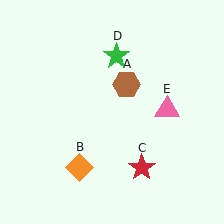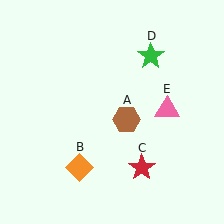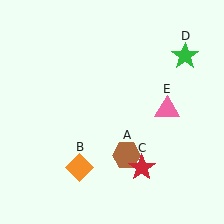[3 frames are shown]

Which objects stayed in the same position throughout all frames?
Orange diamond (object B) and red star (object C) and pink triangle (object E) remained stationary.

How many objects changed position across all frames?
2 objects changed position: brown hexagon (object A), green star (object D).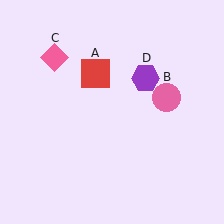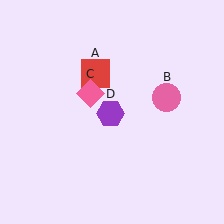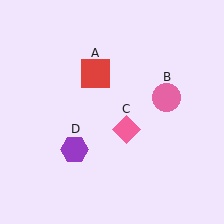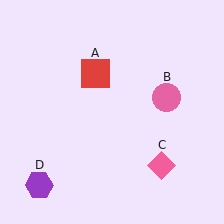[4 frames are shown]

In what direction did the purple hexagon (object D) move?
The purple hexagon (object D) moved down and to the left.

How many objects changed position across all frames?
2 objects changed position: pink diamond (object C), purple hexagon (object D).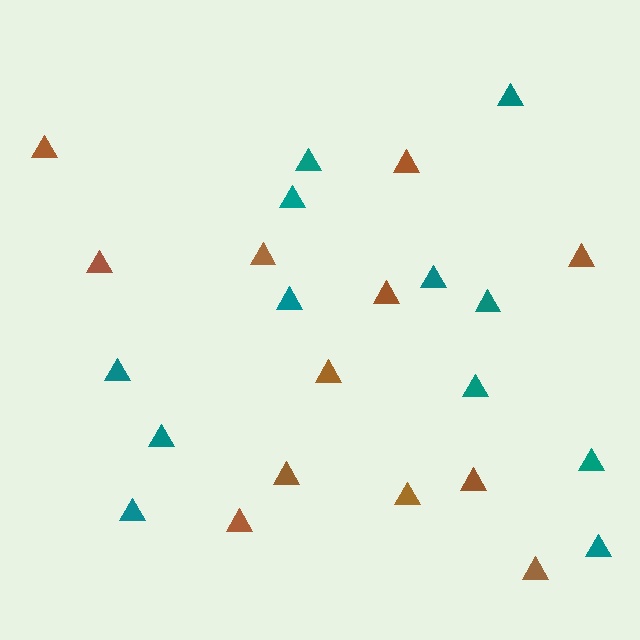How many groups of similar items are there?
There are 2 groups: one group of brown triangles (12) and one group of teal triangles (12).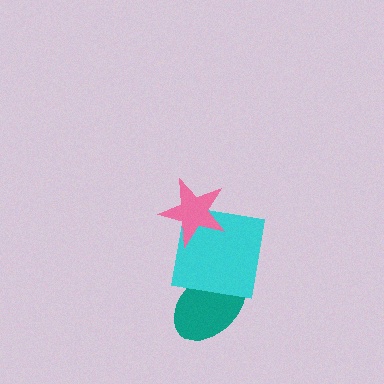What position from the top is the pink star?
The pink star is 1st from the top.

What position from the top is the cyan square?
The cyan square is 2nd from the top.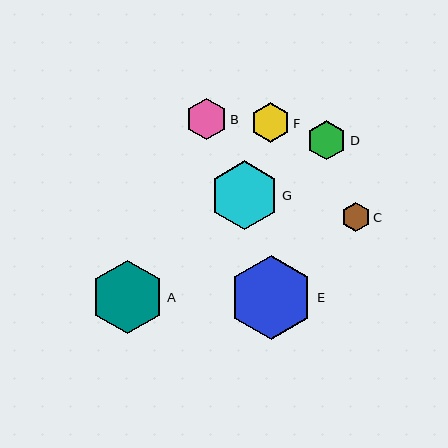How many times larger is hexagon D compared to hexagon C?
Hexagon D is approximately 1.3 times the size of hexagon C.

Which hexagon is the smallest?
Hexagon C is the smallest with a size of approximately 29 pixels.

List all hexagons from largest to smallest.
From largest to smallest: E, A, G, B, F, D, C.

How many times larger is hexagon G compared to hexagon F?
Hexagon G is approximately 1.7 times the size of hexagon F.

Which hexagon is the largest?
Hexagon E is the largest with a size of approximately 84 pixels.